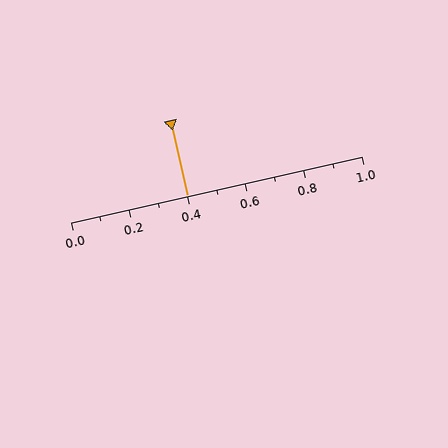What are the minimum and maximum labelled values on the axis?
The axis runs from 0.0 to 1.0.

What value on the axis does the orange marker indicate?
The marker indicates approximately 0.4.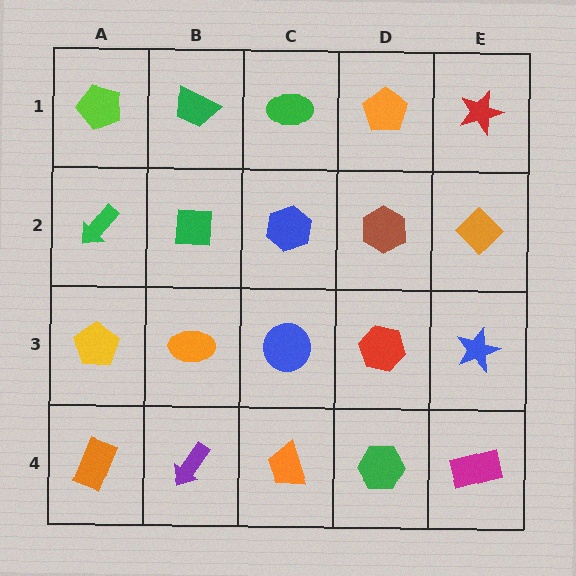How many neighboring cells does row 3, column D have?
4.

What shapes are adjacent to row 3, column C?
A blue hexagon (row 2, column C), an orange trapezoid (row 4, column C), an orange ellipse (row 3, column B), a red hexagon (row 3, column D).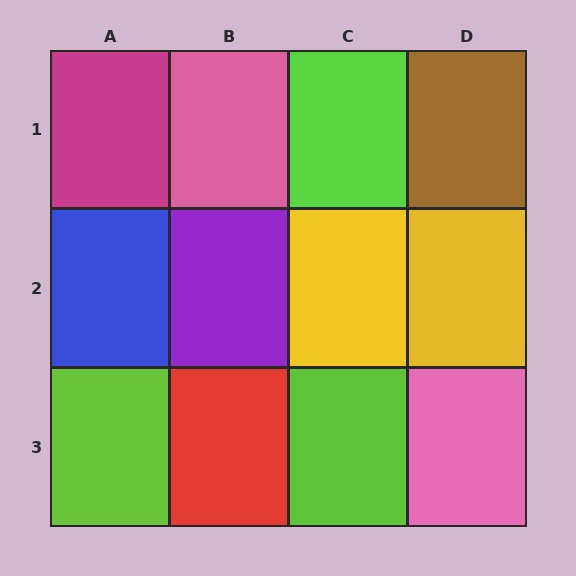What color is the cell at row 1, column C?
Lime.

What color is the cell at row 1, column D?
Brown.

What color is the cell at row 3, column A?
Lime.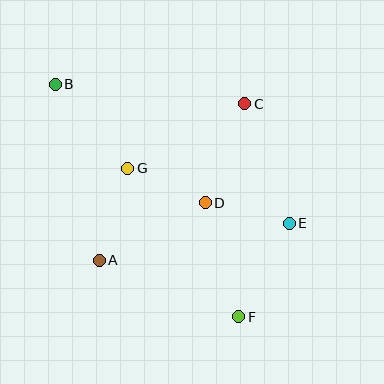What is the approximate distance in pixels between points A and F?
The distance between A and F is approximately 150 pixels.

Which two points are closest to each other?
Points D and G are closest to each other.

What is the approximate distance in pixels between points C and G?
The distance between C and G is approximately 134 pixels.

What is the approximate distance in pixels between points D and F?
The distance between D and F is approximately 119 pixels.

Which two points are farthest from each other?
Points B and F are farthest from each other.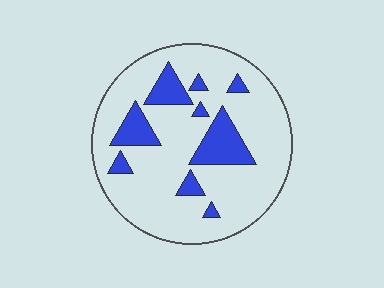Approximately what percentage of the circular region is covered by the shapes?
Approximately 20%.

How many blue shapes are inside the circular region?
9.